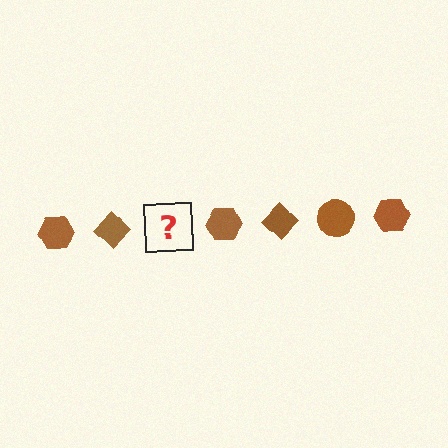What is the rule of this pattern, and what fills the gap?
The rule is that the pattern cycles through hexagon, diamond, circle shapes in brown. The gap should be filled with a brown circle.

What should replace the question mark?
The question mark should be replaced with a brown circle.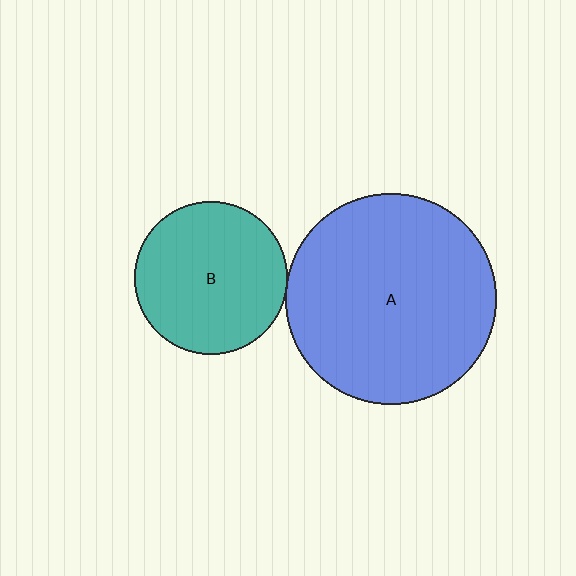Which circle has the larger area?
Circle A (blue).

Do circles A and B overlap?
Yes.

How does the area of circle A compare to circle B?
Approximately 1.9 times.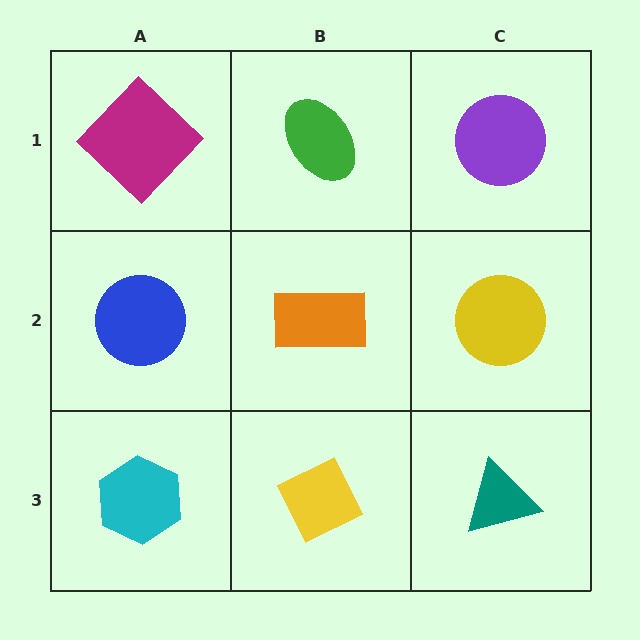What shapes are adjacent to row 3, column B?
An orange rectangle (row 2, column B), a cyan hexagon (row 3, column A), a teal triangle (row 3, column C).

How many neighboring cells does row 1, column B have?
3.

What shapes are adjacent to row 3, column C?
A yellow circle (row 2, column C), a yellow diamond (row 3, column B).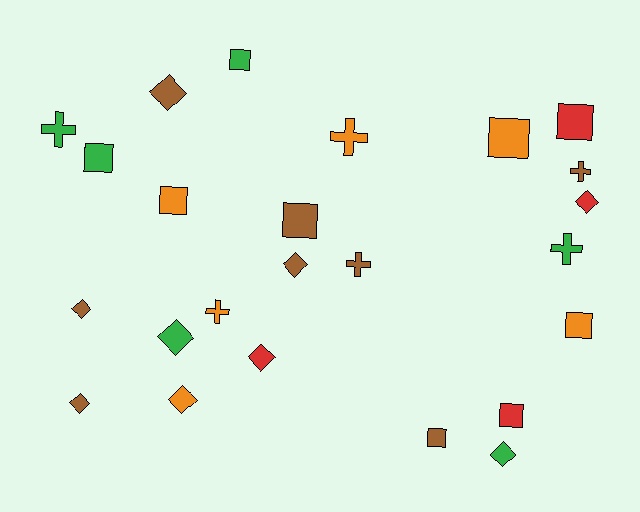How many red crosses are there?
There are no red crosses.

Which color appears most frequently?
Brown, with 8 objects.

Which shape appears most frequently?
Square, with 9 objects.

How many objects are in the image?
There are 24 objects.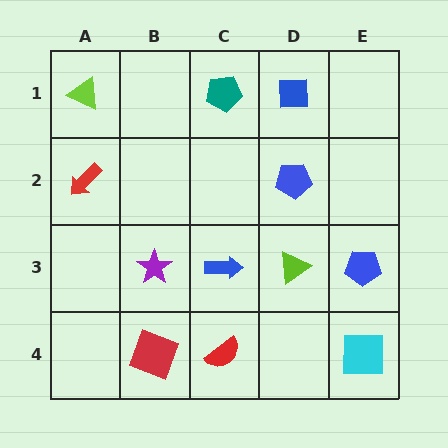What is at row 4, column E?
A cyan square.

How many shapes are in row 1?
3 shapes.